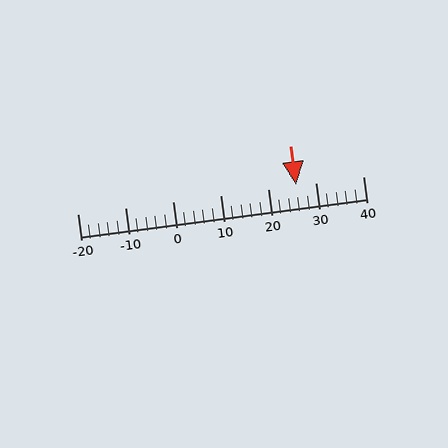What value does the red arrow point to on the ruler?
The red arrow points to approximately 26.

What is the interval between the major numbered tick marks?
The major tick marks are spaced 10 units apart.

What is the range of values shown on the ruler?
The ruler shows values from -20 to 40.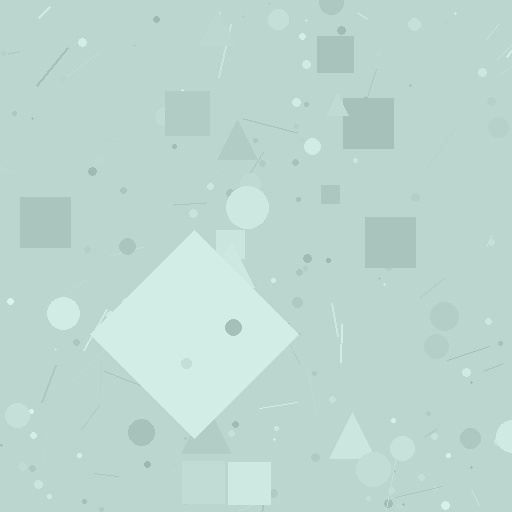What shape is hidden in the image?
A diamond is hidden in the image.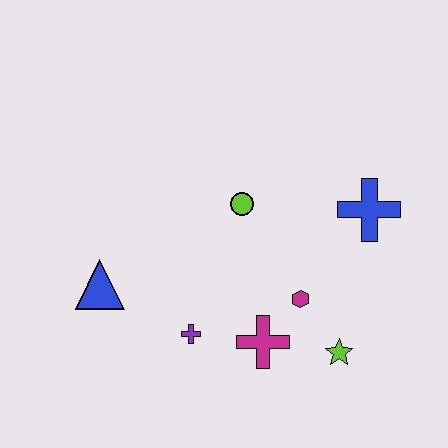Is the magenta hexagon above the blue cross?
No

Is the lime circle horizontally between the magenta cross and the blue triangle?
Yes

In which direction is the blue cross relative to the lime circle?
The blue cross is to the right of the lime circle.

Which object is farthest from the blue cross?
The blue triangle is farthest from the blue cross.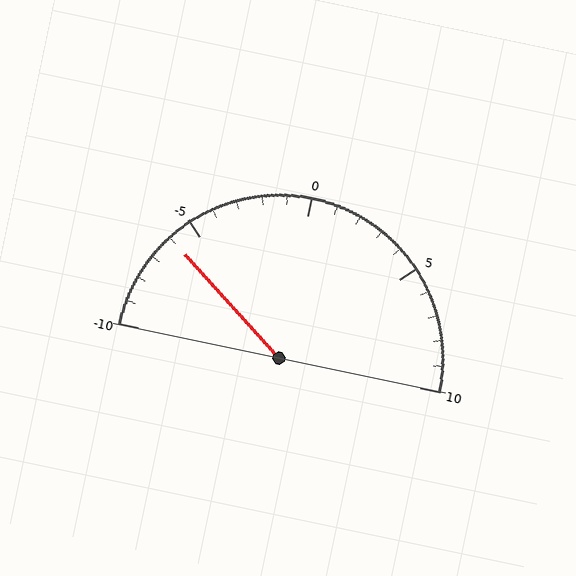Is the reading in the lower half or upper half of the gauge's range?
The reading is in the lower half of the range (-10 to 10).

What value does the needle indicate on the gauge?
The needle indicates approximately -6.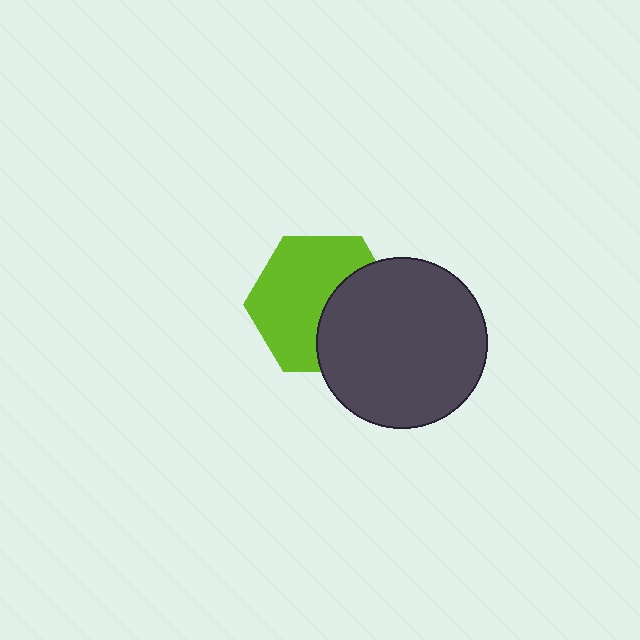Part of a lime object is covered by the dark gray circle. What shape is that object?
It is a hexagon.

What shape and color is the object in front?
The object in front is a dark gray circle.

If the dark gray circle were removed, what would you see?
You would see the complete lime hexagon.